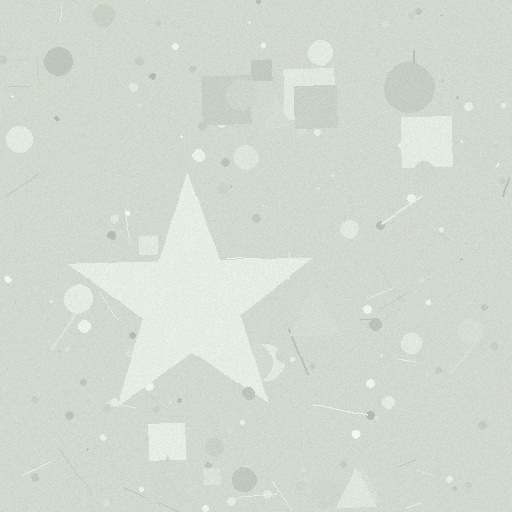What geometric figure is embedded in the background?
A star is embedded in the background.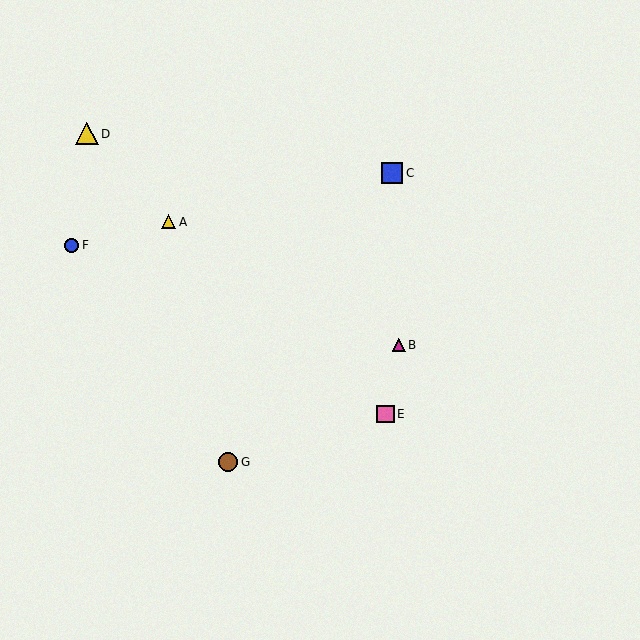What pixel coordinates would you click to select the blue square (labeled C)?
Click at (392, 173) to select the blue square C.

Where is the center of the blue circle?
The center of the blue circle is at (72, 245).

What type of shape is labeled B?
Shape B is a magenta triangle.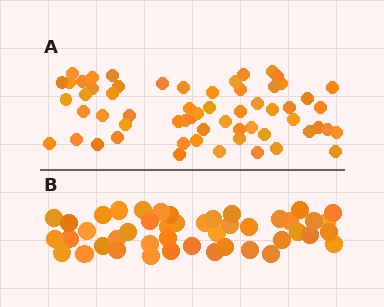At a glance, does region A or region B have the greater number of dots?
Region A (the top region) has more dots.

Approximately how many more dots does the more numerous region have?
Region A has approximately 15 more dots than region B.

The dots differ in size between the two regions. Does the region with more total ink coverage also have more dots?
No. Region B has more total ink coverage because its dots are larger, but region A actually contains more individual dots. Total area can be misleading — the number of items is what matters here.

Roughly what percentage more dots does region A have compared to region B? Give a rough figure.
About 35% more.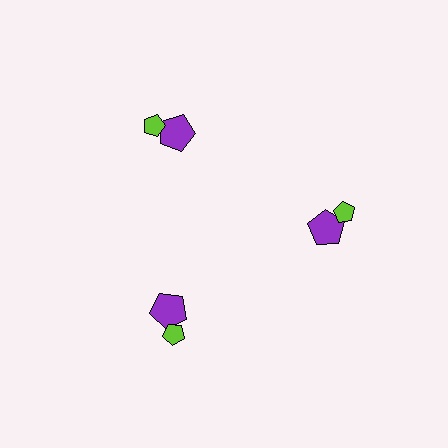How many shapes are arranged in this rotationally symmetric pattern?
There are 6 shapes, arranged in 3 groups of 2.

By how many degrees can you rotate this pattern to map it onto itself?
The pattern maps onto itself every 120 degrees of rotation.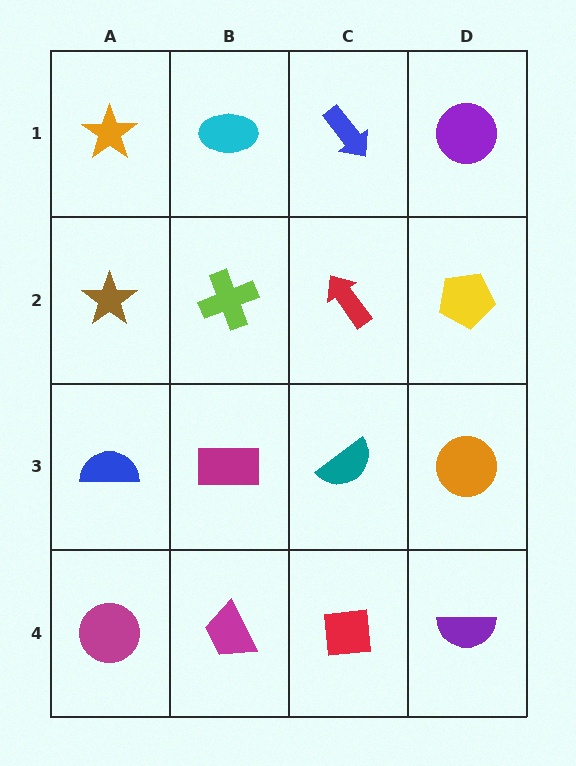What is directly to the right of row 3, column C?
An orange circle.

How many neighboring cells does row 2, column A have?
3.